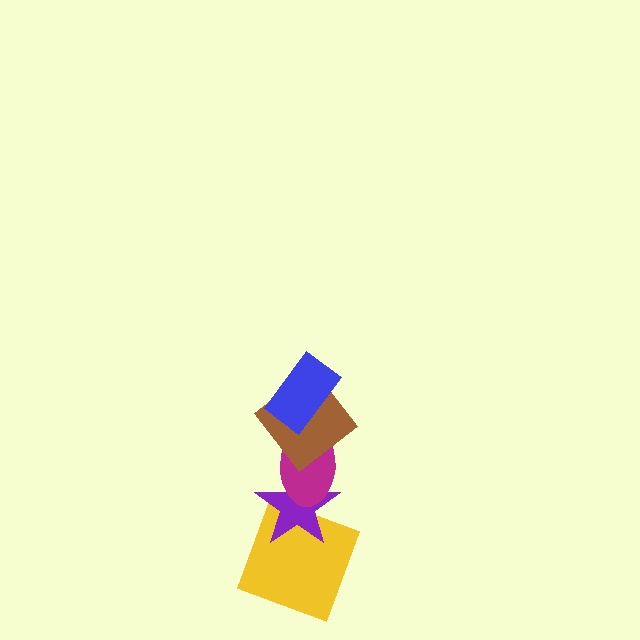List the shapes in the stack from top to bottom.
From top to bottom: the blue rectangle, the brown diamond, the magenta ellipse, the purple star, the yellow square.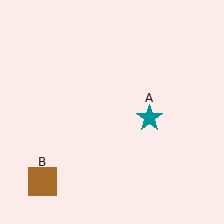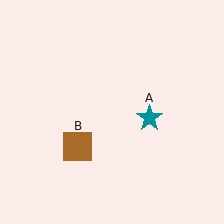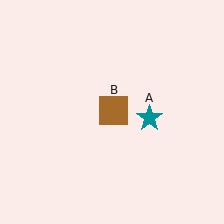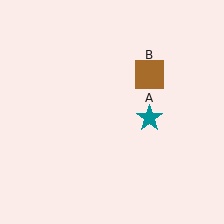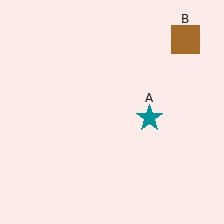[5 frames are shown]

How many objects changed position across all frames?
1 object changed position: brown square (object B).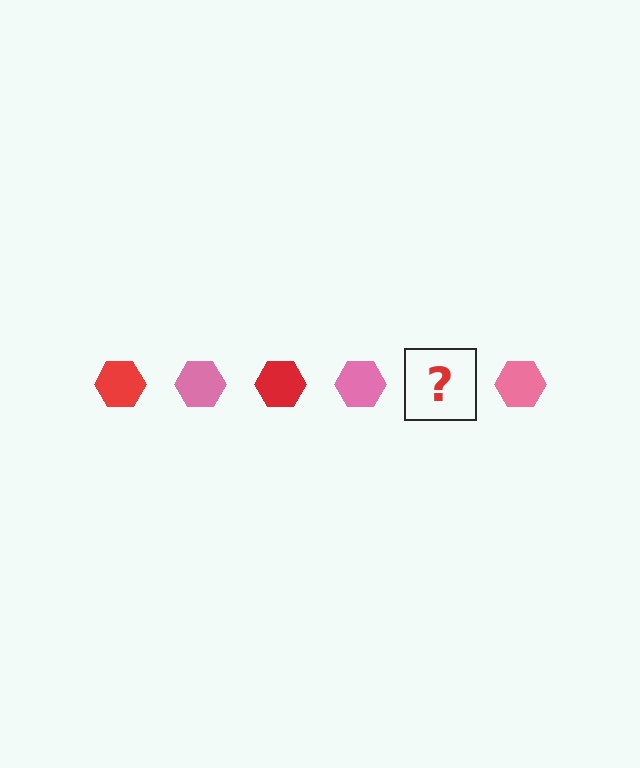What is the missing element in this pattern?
The missing element is a red hexagon.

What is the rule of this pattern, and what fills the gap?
The rule is that the pattern cycles through red, pink hexagons. The gap should be filled with a red hexagon.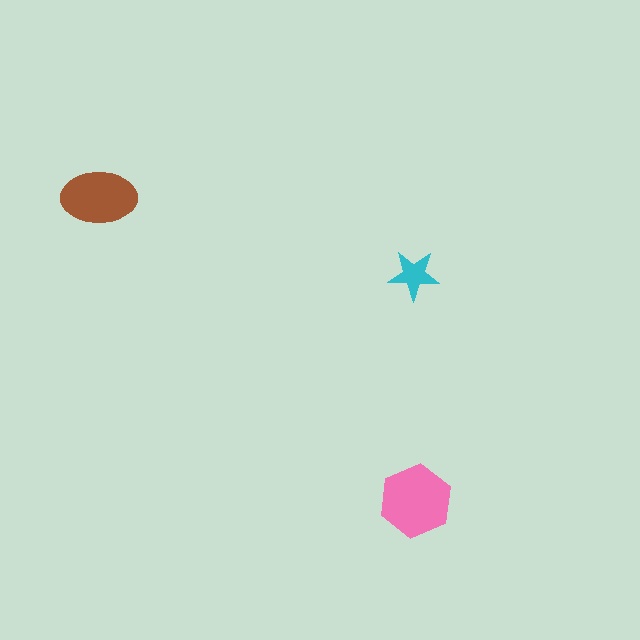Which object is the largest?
The pink hexagon.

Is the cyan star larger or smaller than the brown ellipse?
Smaller.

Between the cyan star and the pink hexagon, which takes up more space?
The pink hexagon.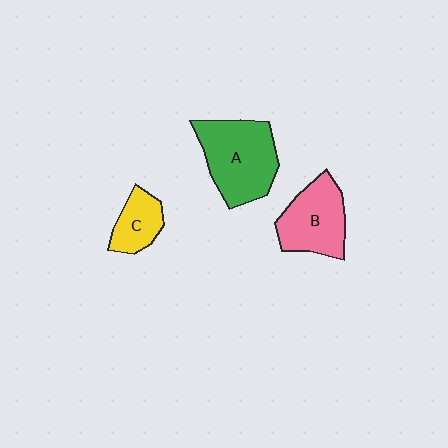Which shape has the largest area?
Shape A (green).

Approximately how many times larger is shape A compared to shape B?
Approximately 1.3 times.